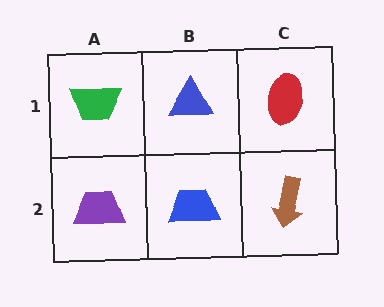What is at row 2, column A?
A purple trapezoid.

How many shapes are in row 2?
3 shapes.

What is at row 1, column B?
A blue triangle.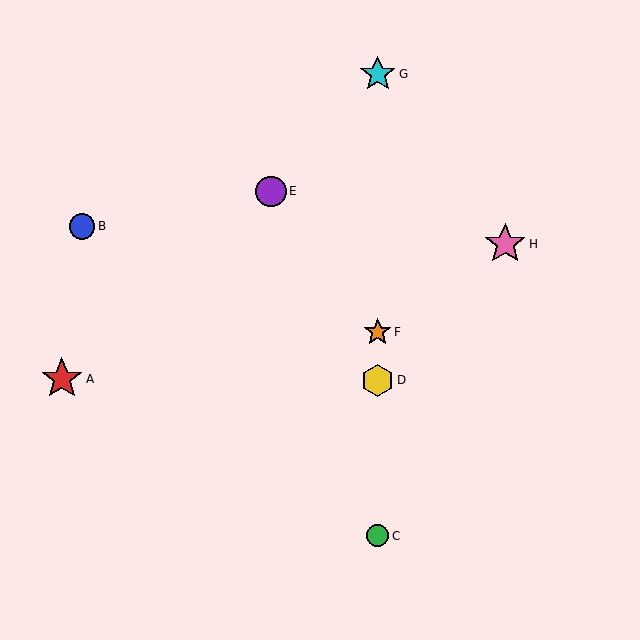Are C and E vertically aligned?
No, C is at x≈378 and E is at x≈271.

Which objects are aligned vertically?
Objects C, D, F, G are aligned vertically.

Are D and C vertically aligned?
Yes, both are at x≈378.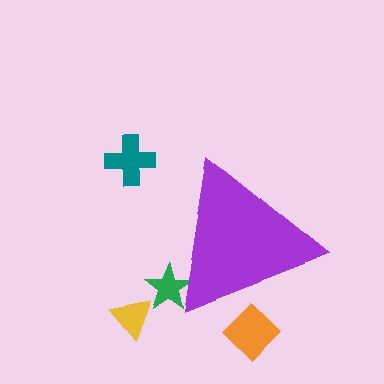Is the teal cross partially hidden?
No, the teal cross is fully visible.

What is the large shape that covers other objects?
A purple triangle.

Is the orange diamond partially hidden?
Yes, the orange diamond is partially hidden behind the purple triangle.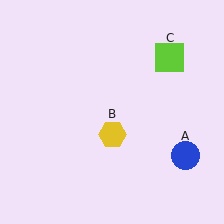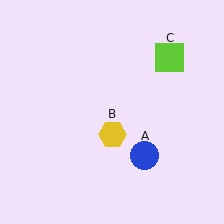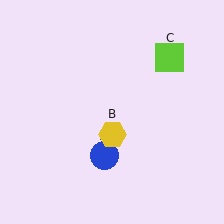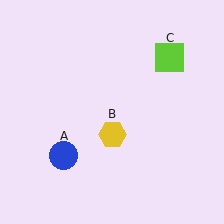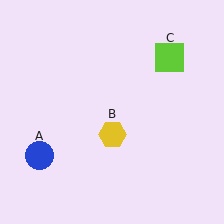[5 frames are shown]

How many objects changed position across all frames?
1 object changed position: blue circle (object A).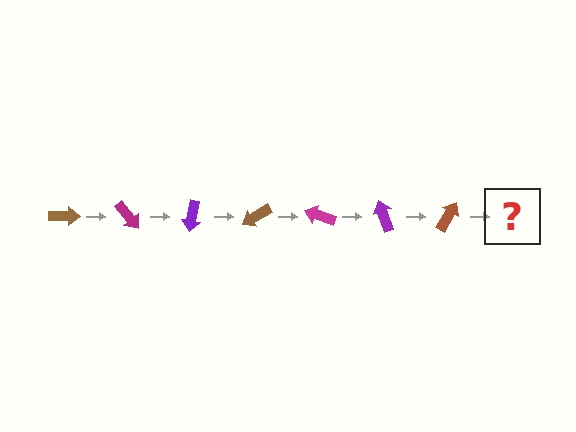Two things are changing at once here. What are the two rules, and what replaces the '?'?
The two rules are that it rotates 50 degrees each step and the color cycles through brown, magenta, and purple. The '?' should be a magenta arrow, rotated 350 degrees from the start.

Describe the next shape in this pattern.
It should be a magenta arrow, rotated 350 degrees from the start.